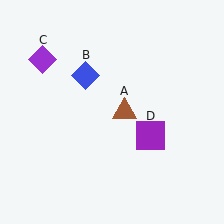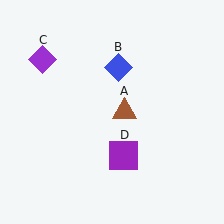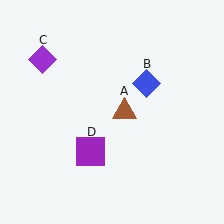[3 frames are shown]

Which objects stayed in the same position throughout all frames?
Brown triangle (object A) and purple diamond (object C) remained stationary.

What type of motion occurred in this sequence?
The blue diamond (object B), purple square (object D) rotated clockwise around the center of the scene.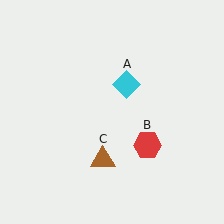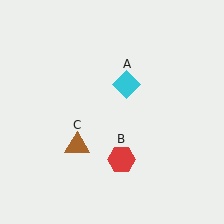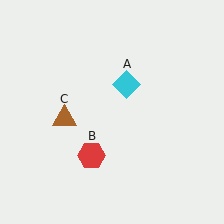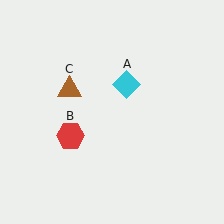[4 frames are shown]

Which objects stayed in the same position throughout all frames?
Cyan diamond (object A) remained stationary.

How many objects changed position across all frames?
2 objects changed position: red hexagon (object B), brown triangle (object C).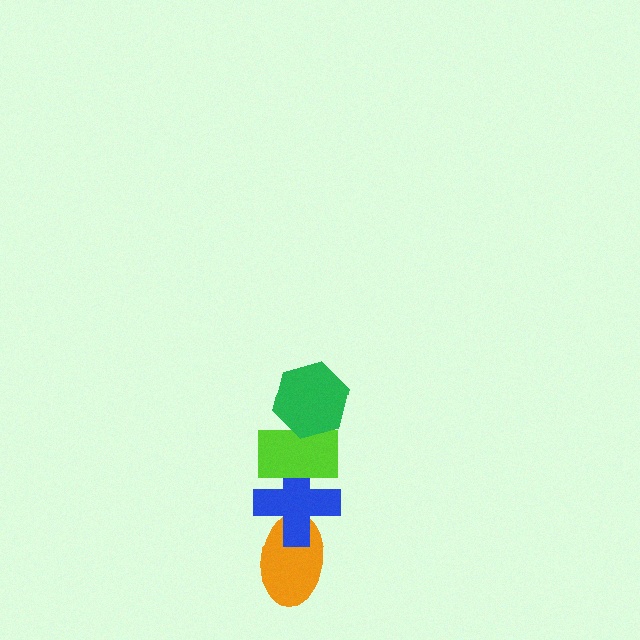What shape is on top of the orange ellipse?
The blue cross is on top of the orange ellipse.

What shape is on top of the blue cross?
The lime rectangle is on top of the blue cross.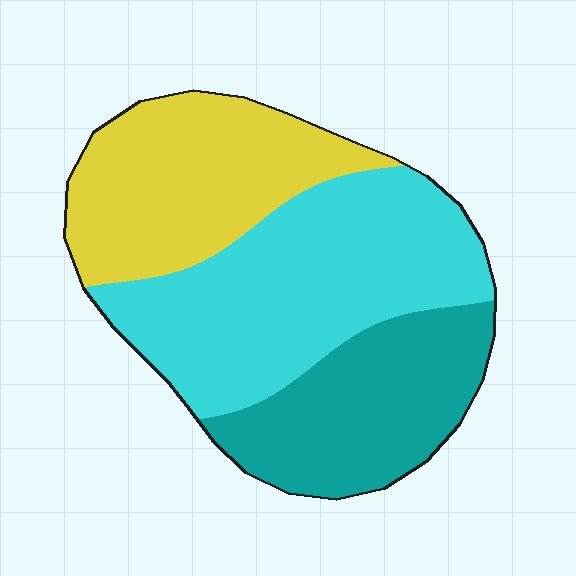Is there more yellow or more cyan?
Cyan.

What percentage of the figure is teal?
Teal takes up between a sixth and a third of the figure.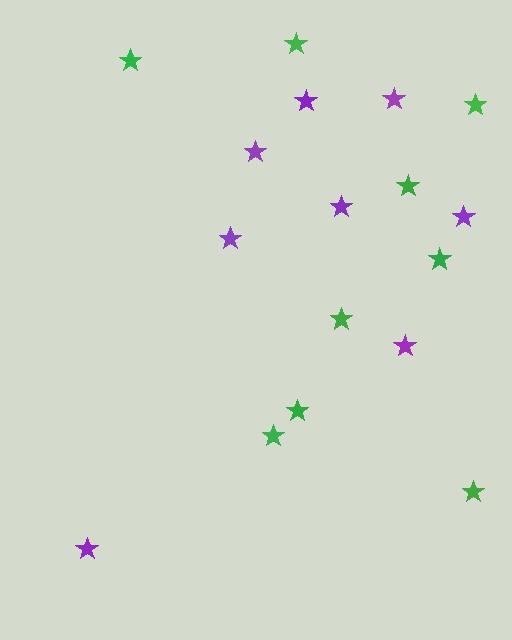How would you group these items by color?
There are 2 groups: one group of purple stars (8) and one group of green stars (9).